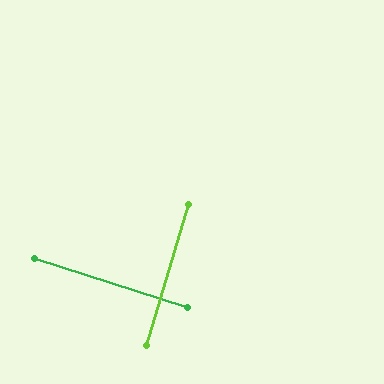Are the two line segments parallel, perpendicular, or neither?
Perpendicular — they meet at approximately 89°.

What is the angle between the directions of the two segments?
Approximately 89 degrees.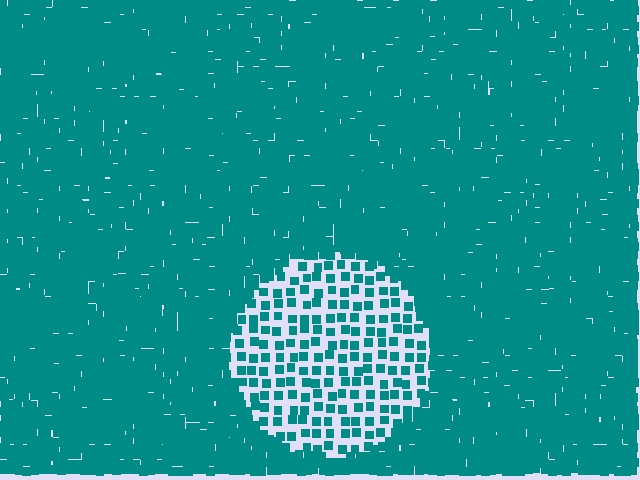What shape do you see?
I see a circle.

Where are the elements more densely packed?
The elements are more densely packed outside the circle boundary.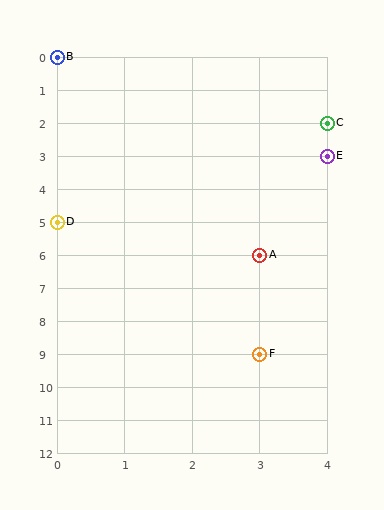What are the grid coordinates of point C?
Point C is at grid coordinates (4, 2).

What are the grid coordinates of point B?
Point B is at grid coordinates (0, 0).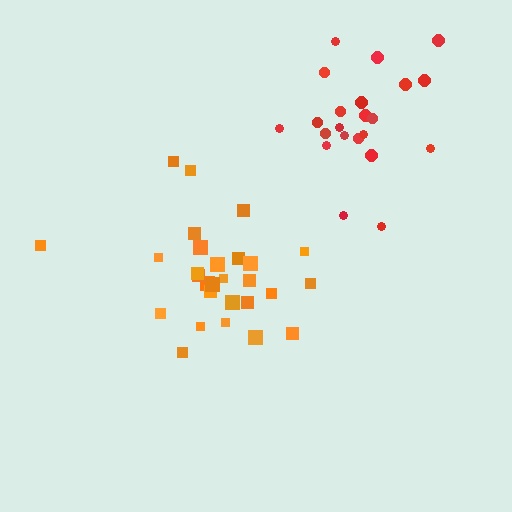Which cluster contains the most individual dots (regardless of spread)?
Orange (28).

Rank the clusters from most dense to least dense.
red, orange.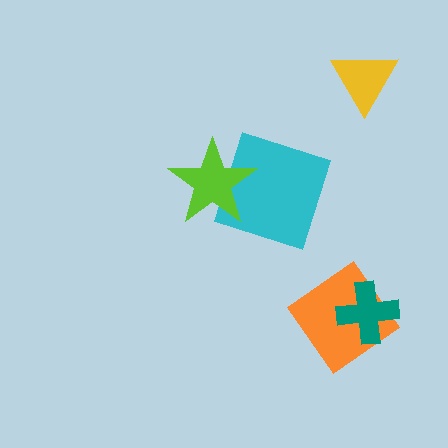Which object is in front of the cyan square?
The lime star is in front of the cyan square.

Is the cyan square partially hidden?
Yes, it is partially covered by another shape.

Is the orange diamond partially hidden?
Yes, it is partially covered by another shape.